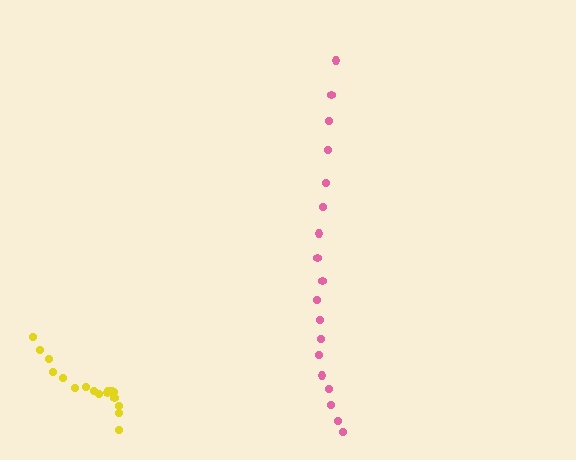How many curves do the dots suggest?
There are 2 distinct paths.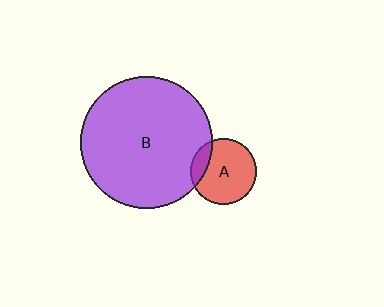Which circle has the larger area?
Circle B (purple).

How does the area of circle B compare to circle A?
Approximately 4.0 times.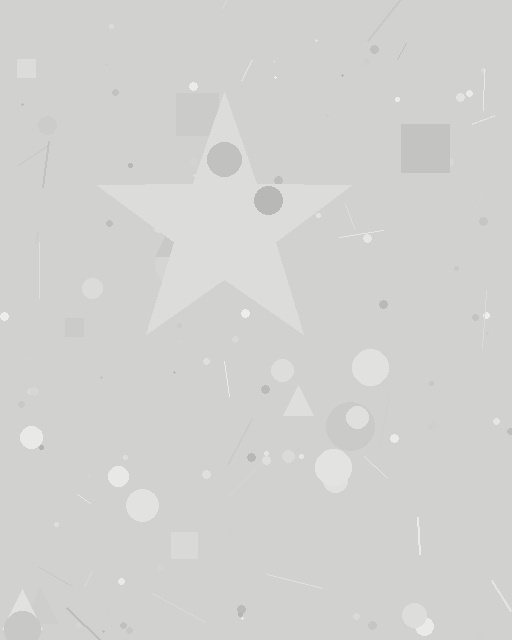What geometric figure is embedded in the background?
A star is embedded in the background.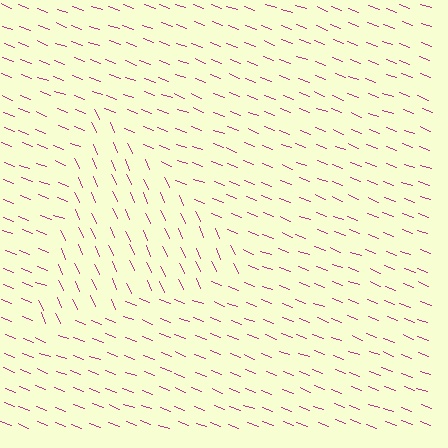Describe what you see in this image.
The image is filled with small magenta line segments. A triangle region in the image has lines oriented differently from the surrounding lines, creating a visible texture boundary.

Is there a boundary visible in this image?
Yes, there is a texture boundary formed by a change in line orientation.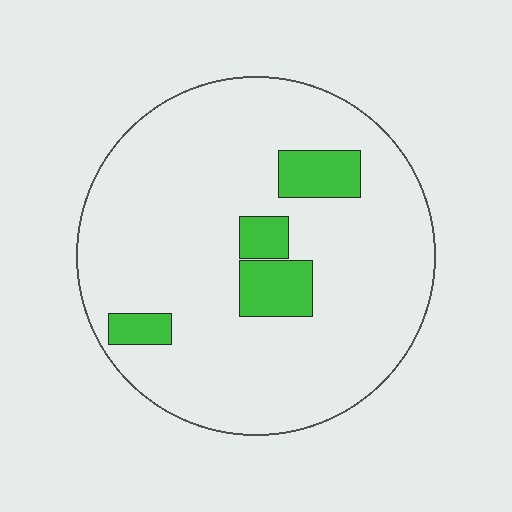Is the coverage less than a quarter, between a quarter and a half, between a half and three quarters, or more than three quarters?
Less than a quarter.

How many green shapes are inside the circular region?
4.